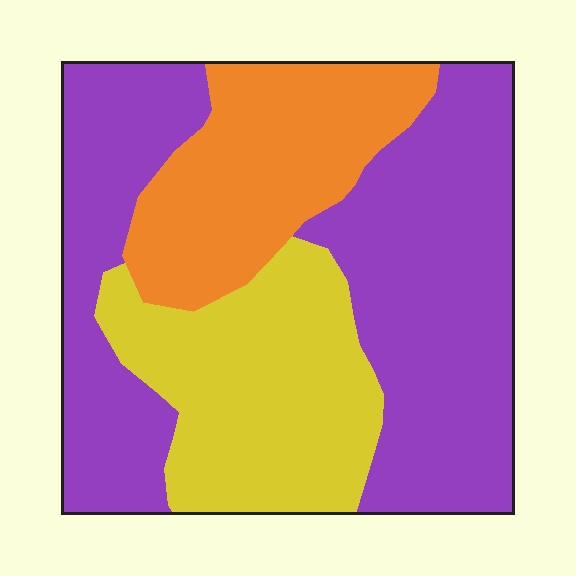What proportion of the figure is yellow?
Yellow covers roughly 25% of the figure.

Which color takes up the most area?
Purple, at roughly 50%.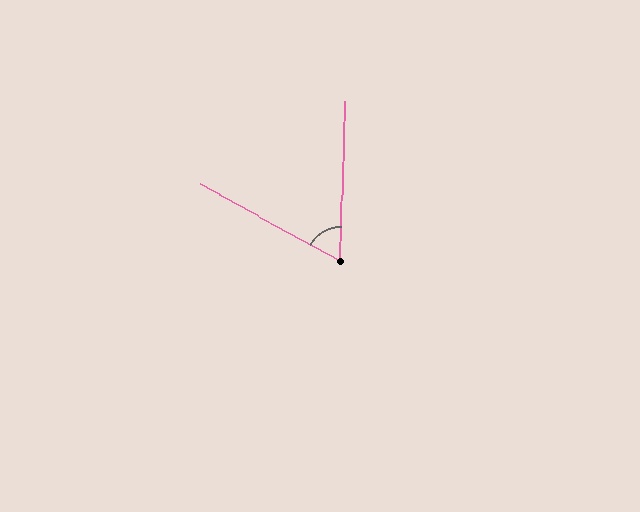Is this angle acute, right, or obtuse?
It is acute.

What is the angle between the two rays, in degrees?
Approximately 63 degrees.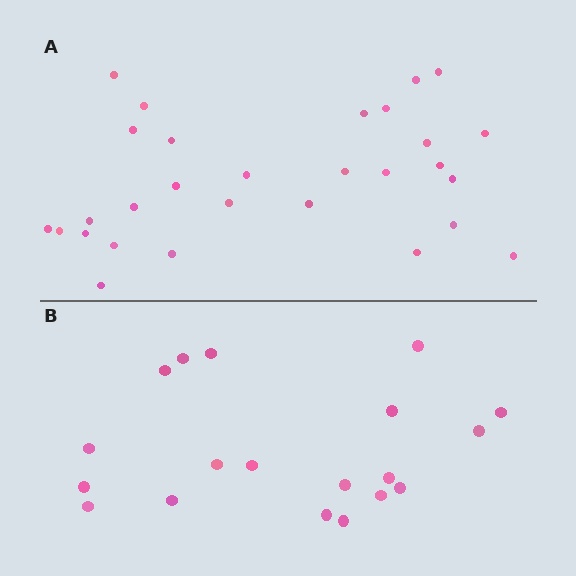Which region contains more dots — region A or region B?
Region A (the top region) has more dots.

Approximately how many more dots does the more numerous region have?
Region A has roughly 10 or so more dots than region B.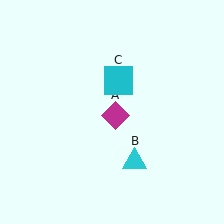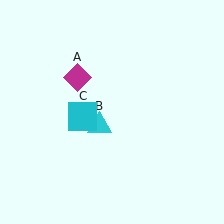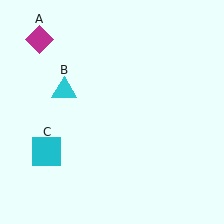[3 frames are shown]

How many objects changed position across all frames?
3 objects changed position: magenta diamond (object A), cyan triangle (object B), cyan square (object C).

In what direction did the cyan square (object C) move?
The cyan square (object C) moved down and to the left.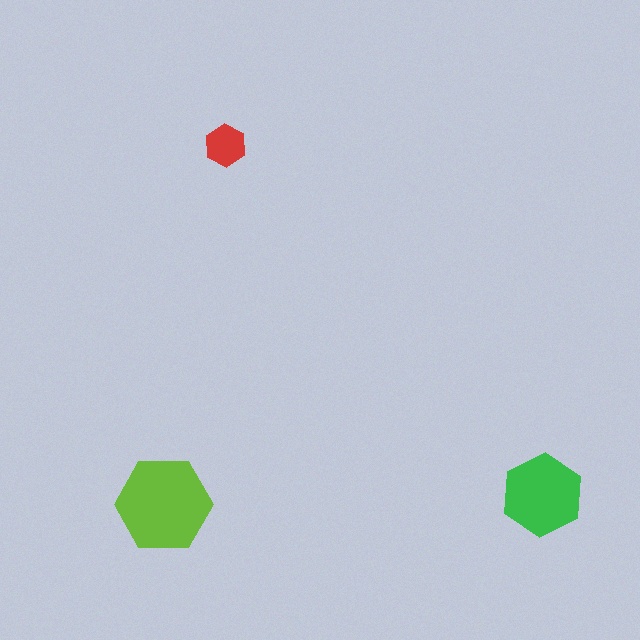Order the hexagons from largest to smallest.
the lime one, the green one, the red one.